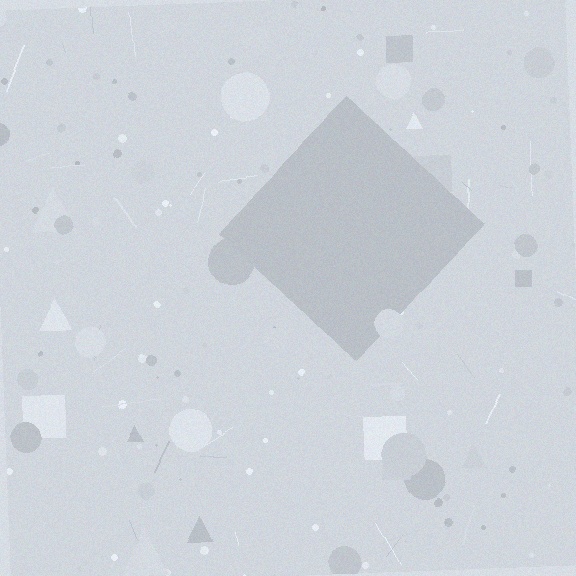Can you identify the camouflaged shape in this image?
The camouflaged shape is a diamond.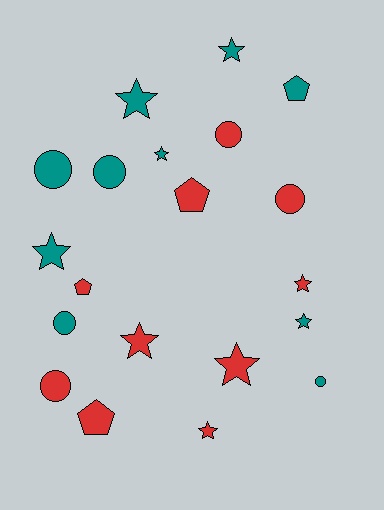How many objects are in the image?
There are 20 objects.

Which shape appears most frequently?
Star, with 9 objects.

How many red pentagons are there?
There are 3 red pentagons.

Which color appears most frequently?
Red, with 10 objects.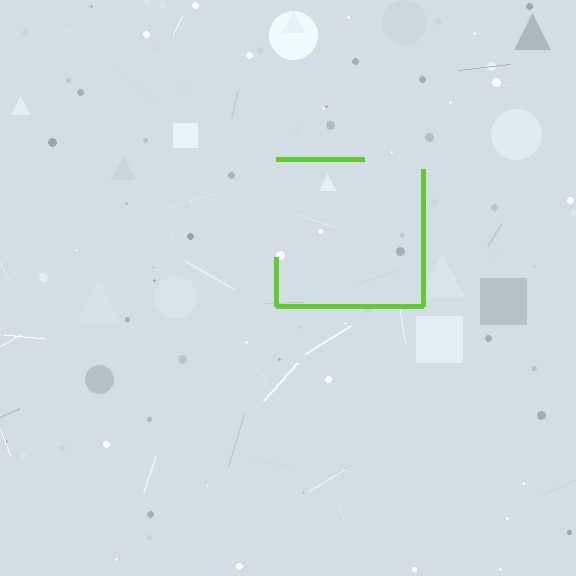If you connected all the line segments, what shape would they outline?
They would outline a square.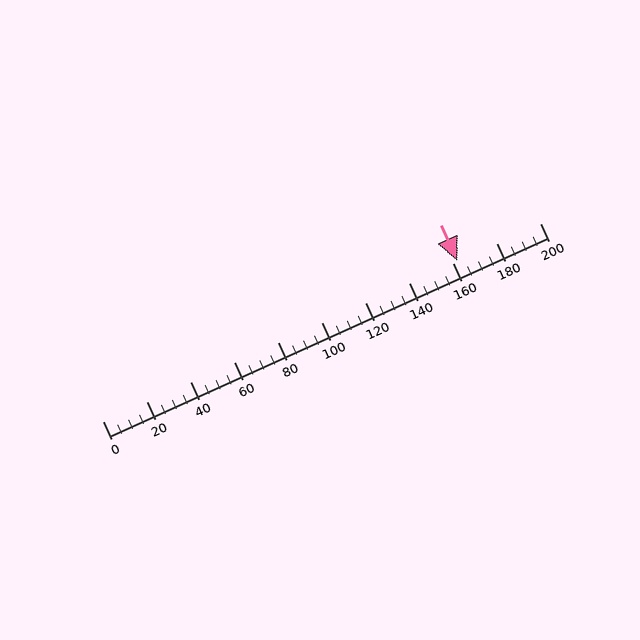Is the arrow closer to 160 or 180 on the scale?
The arrow is closer to 160.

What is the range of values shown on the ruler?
The ruler shows values from 0 to 200.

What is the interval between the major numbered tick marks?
The major tick marks are spaced 20 units apart.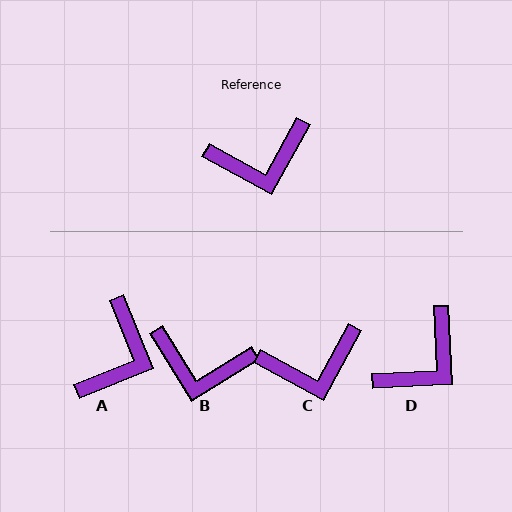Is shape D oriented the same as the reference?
No, it is off by about 31 degrees.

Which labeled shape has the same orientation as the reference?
C.